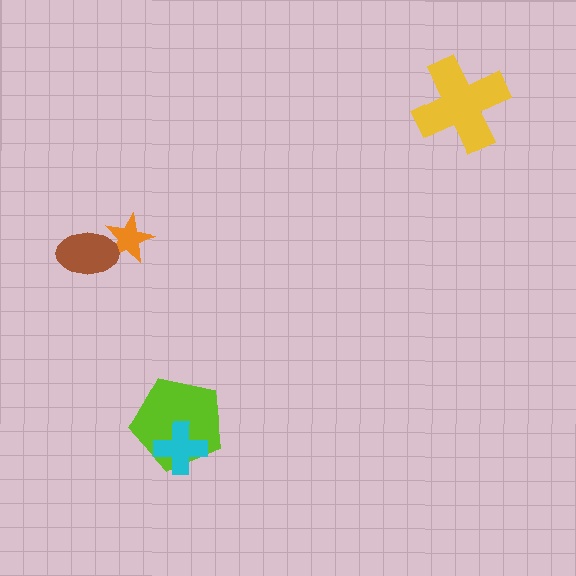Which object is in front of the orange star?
The brown ellipse is in front of the orange star.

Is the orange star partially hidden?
Yes, it is partially covered by another shape.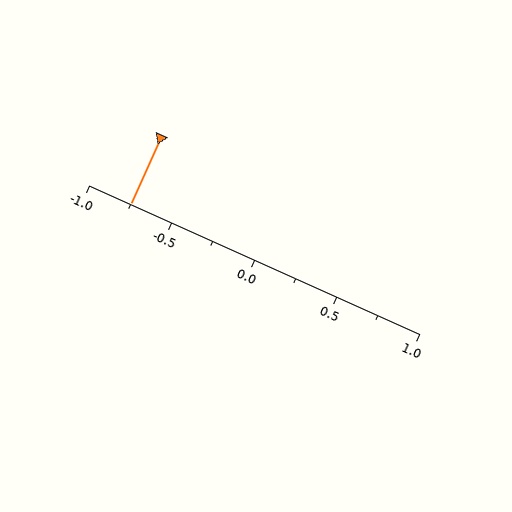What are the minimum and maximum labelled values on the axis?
The axis runs from -1.0 to 1.0.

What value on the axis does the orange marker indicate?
The marker indicates approximately -0.75.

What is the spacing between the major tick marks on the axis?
The major ticks are spaced 0.5 apart.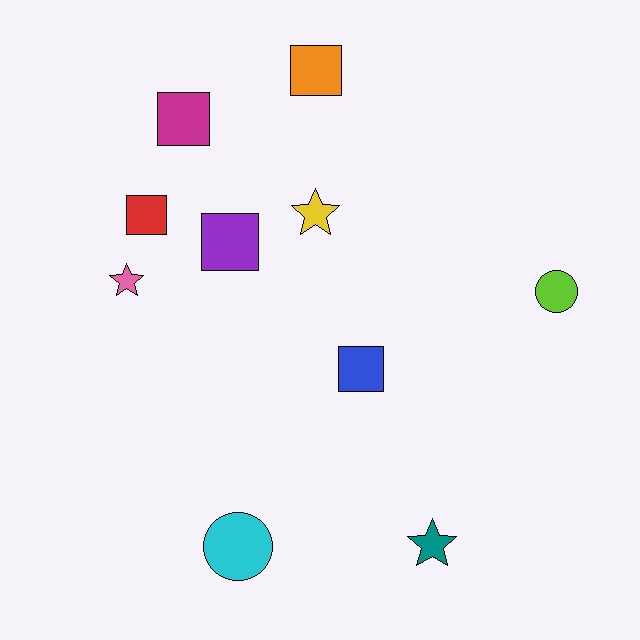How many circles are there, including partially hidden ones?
There are 2 circles.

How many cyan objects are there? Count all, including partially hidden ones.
There is 1 cyan object.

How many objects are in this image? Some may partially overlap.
There are 10 objects.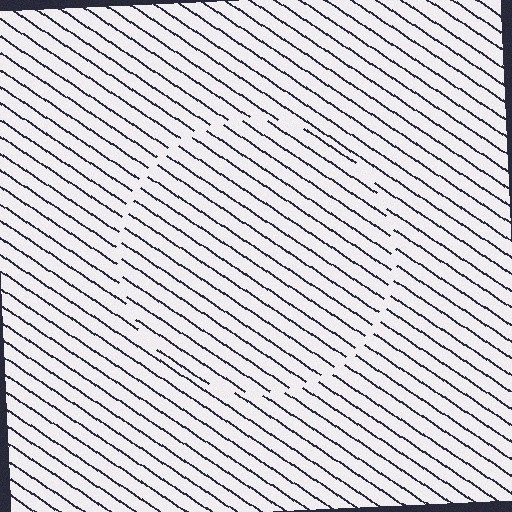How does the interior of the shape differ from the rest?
The interior of the shape contains the same grating, shifted by half a period — the contour is defined by the phase discontinuity where line-ends from the inner and outer gratings abut.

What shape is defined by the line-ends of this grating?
An illusory circle. The interior of the shape contains the same grating, shifted by half a period — the contour is defined by the phase discontinuity where line-ends from the inner and outer gratings abut.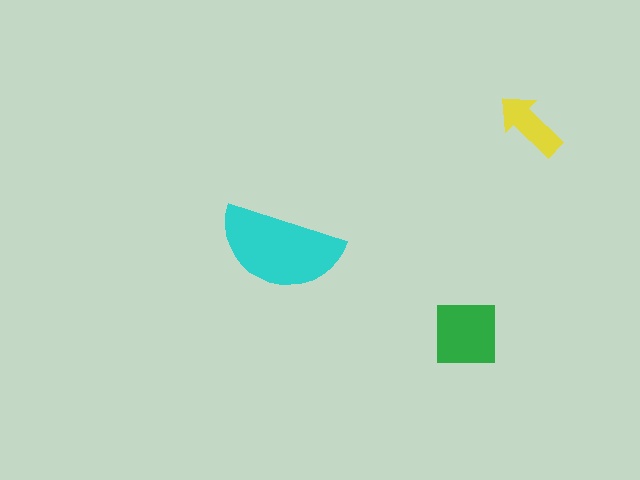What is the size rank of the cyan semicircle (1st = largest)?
1st.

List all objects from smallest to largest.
The yellow arrow, the green square, the cyan semicircle.